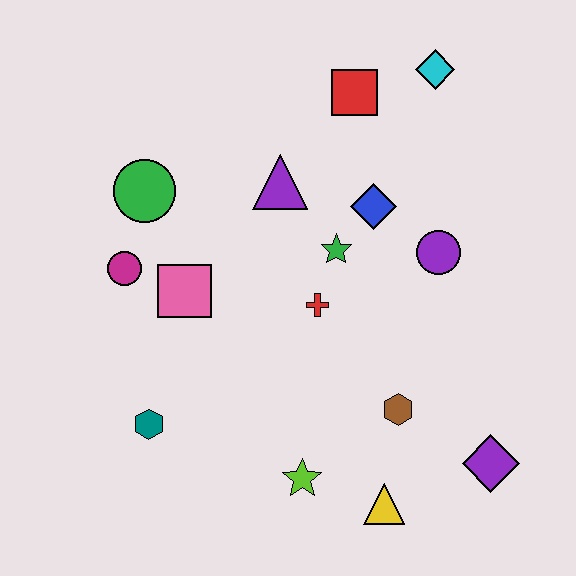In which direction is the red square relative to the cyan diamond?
The red square is to the left of the cyan diamond.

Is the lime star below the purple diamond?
Yes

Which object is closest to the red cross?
The green star is closest to the red cross.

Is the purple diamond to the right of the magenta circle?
Yes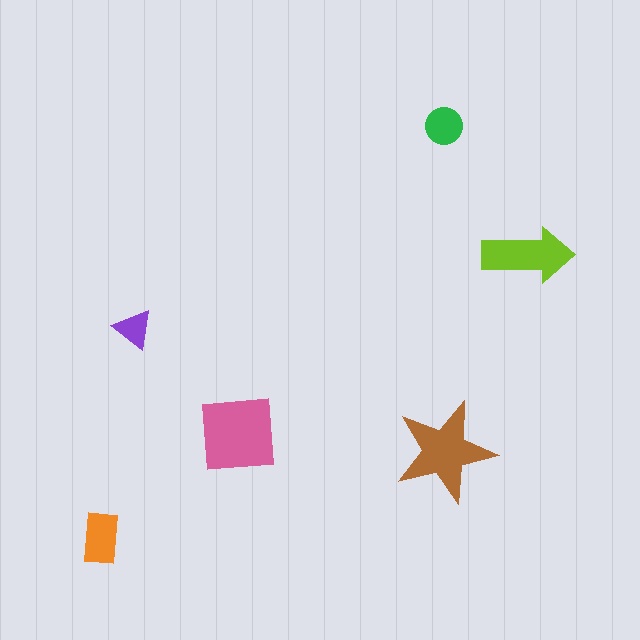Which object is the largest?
The pink square.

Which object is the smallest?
The purple triangle.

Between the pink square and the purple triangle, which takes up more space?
The pink square.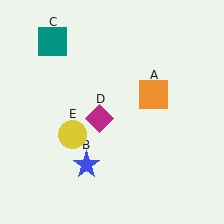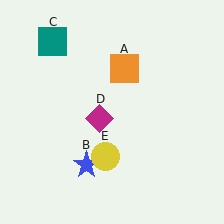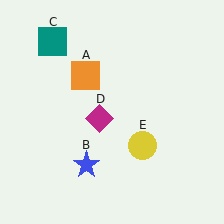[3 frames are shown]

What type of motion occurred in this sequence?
The orange square (object A), yellow circle (object E) rotated counterclockwise around the center of the scene.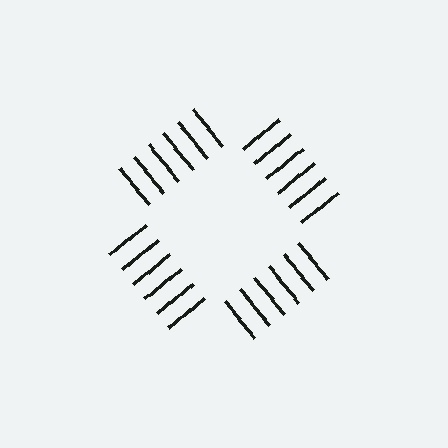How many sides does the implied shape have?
4 sides — the line-ends trace a square.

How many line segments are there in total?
24 — 6 along each of the 4 edges.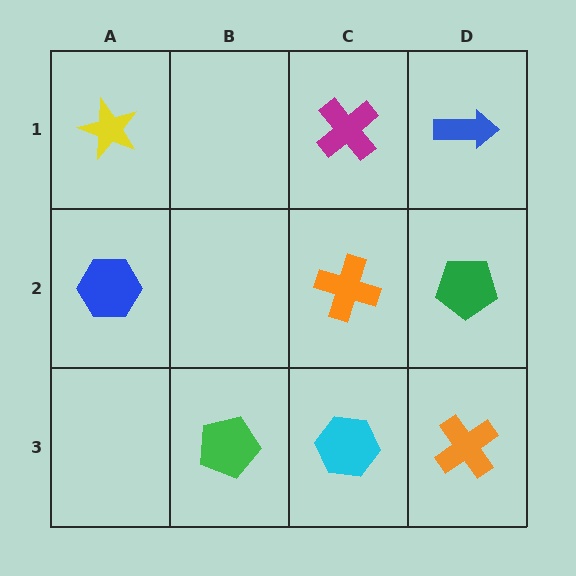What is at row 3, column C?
A cyan hexagon.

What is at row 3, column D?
An orange cross.